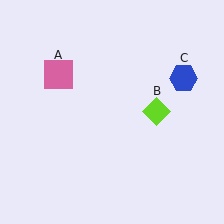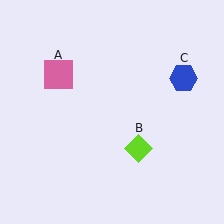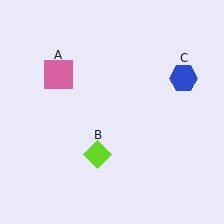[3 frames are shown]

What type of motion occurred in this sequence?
The lime diamond (object B) rotated clockwise around the center of the scene.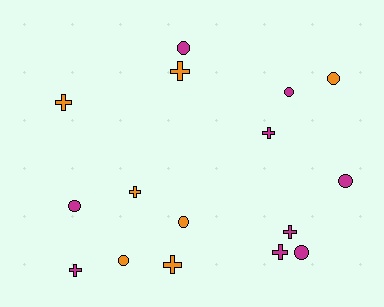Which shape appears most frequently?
Cross, with 8 objects.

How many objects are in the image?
There are 16 objects.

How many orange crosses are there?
There are 4 orange crosses.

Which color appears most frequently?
Magenta, with 9 objects.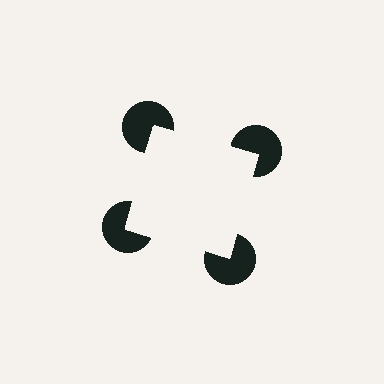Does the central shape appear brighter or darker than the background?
It typically appears slightly brighter than the background, even though no actual brightness change is drawn.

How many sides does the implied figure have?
4 sides.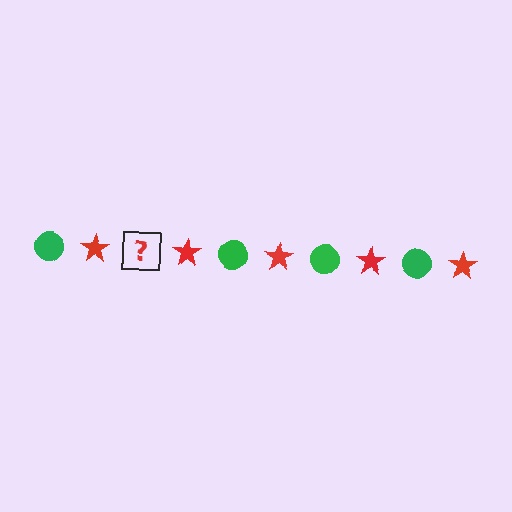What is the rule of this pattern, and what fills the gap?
The rule is that the pattern alternates between green circle and red star. The gap should be filled with a green circle.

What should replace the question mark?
The question mark should be replaced with a green circle.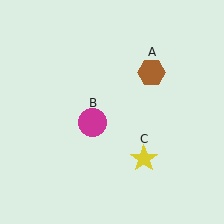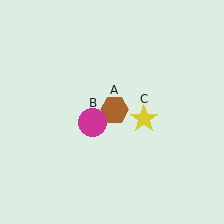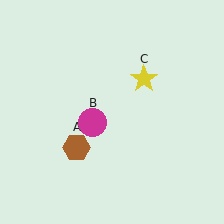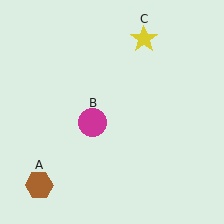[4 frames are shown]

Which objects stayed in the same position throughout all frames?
Magenta circle (object B) remained stationary.